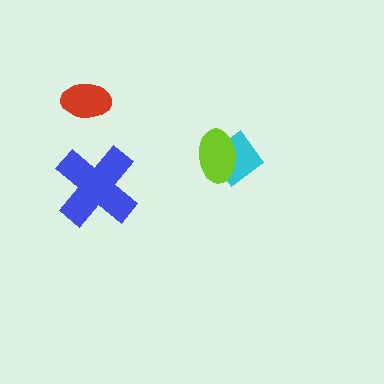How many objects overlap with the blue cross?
0 objects overlap with the blue cross.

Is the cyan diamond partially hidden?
Yes, it is partially covered by another shape.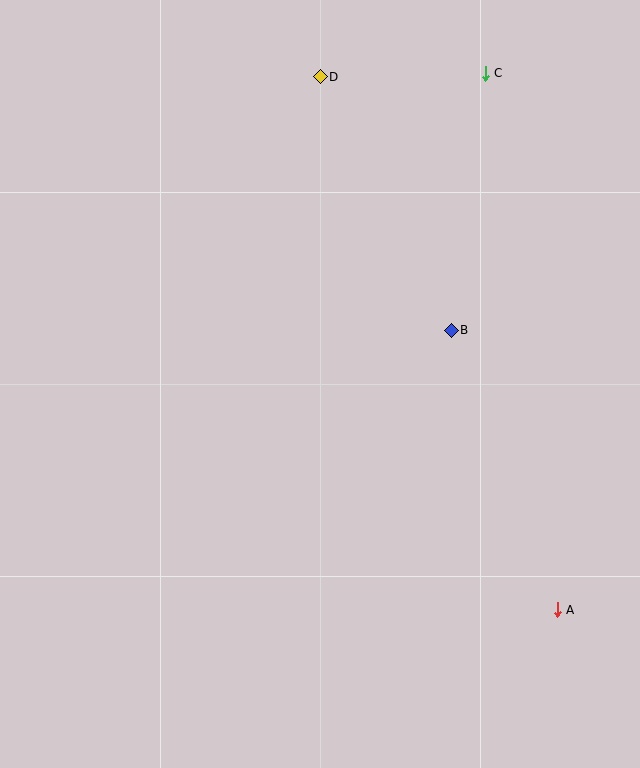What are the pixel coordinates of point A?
Point A is at (557, 610).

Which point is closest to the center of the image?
Point B at (451, 330) is closest to the center.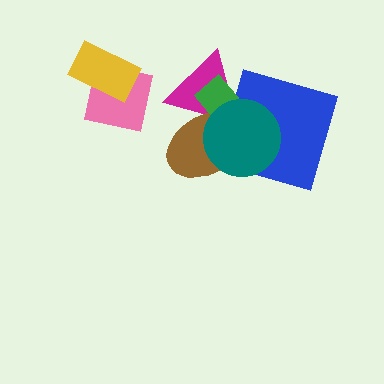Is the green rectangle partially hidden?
Yes, it is partially covered by another shape.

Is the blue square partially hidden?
Yes, it is partially covered by another shape.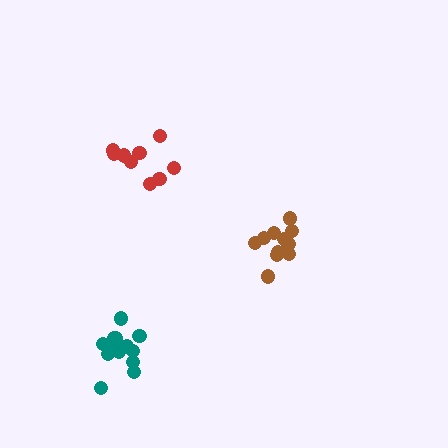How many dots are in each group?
Group 1: 13 dots, Group 2: 9 dots, Group 3: 11 dots (33 total).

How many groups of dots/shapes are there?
There are 3 groups.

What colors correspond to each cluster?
The clusters are colored: teal, red, brown.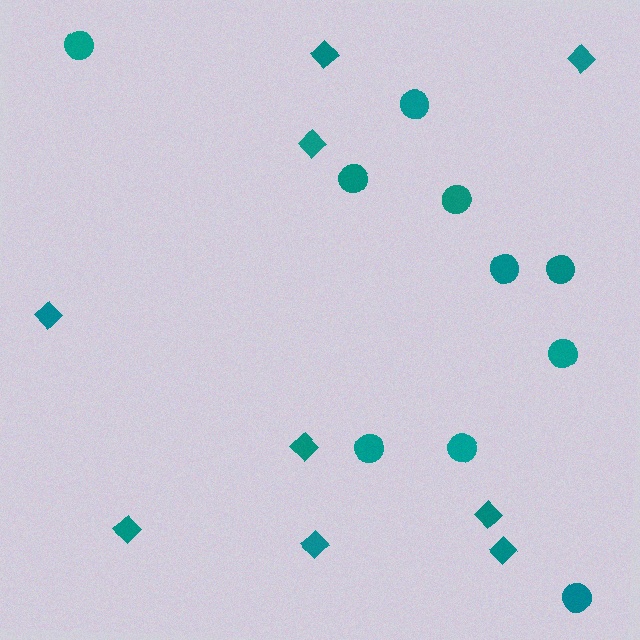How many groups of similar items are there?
There are 2 groups: one group of circles (10) and one group of diamonds (9).